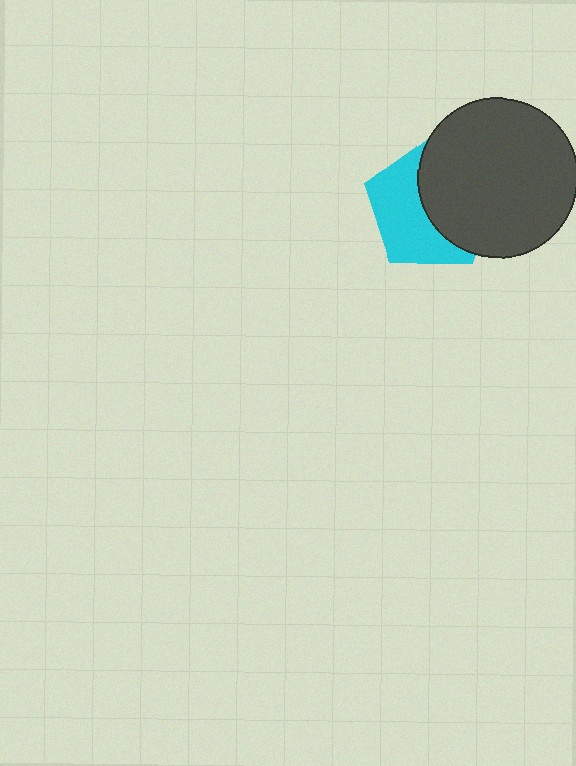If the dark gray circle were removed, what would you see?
You would see the complete cyan pentagon.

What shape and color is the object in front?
The object in front is a dark gray circle.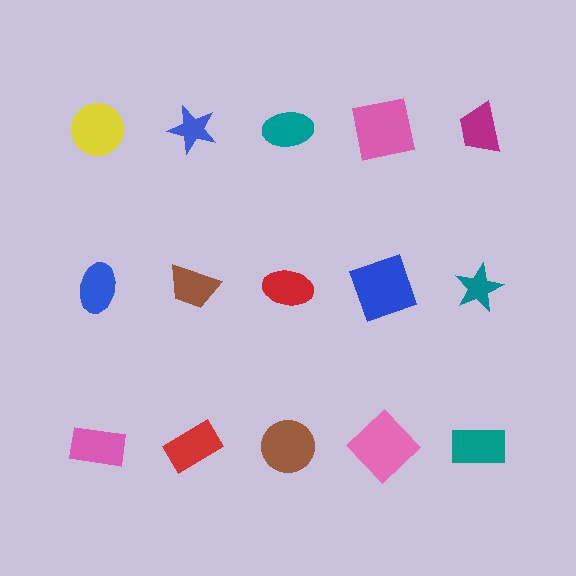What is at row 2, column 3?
A red ellipse.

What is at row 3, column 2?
A red rectangle.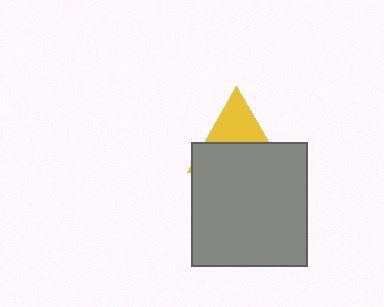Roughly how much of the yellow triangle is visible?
A small part of it is visible (roughly 41%).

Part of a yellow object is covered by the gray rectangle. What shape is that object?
It is a triangle.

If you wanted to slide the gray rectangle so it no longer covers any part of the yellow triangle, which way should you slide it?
Slide it down — that is the most direct way to separate the two shapes.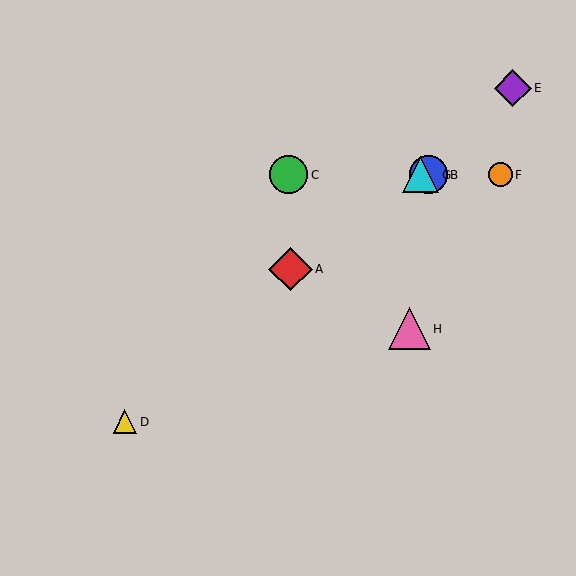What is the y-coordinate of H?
Object H is at y≈329.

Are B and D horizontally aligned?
No, B is at y≈175 and D is at y≈422.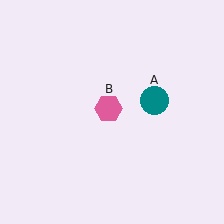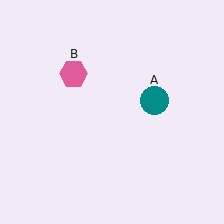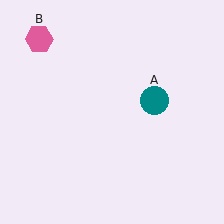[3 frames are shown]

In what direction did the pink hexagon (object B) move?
The pink hexagon (object B) moved up and to the left.